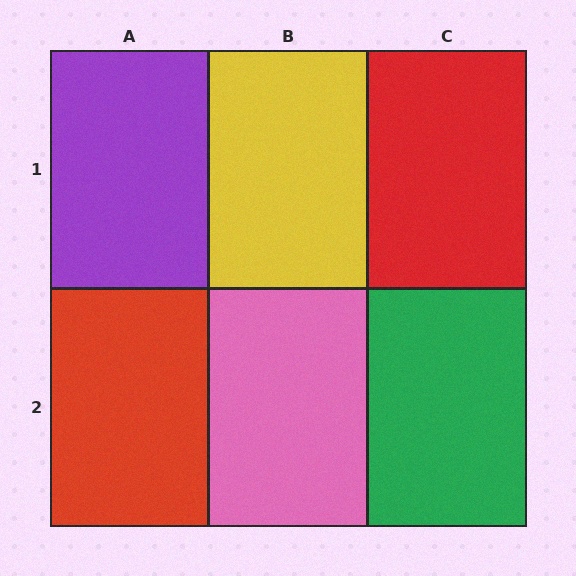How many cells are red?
2 cells are red.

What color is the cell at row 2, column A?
Red.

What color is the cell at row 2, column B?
Pink.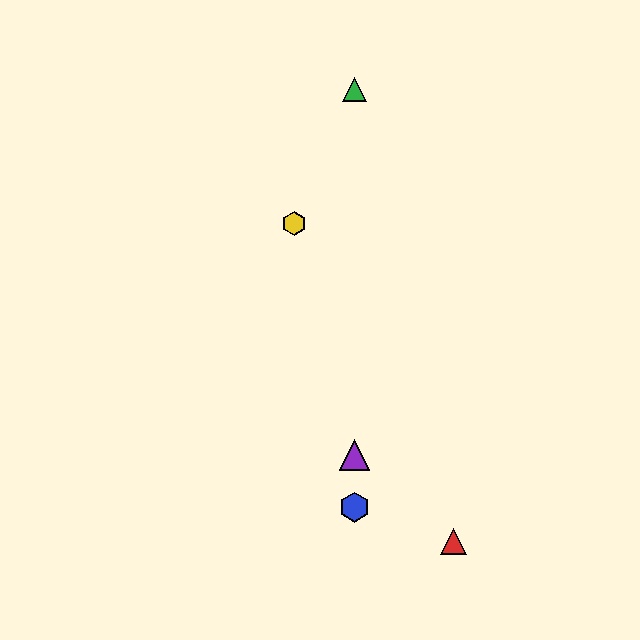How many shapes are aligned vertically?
3 shapes (the blue hexagon, the green triangle, the purple triangle) are aligned vertically.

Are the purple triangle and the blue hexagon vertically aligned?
Yes, both are at x≈355.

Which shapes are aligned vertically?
The blue hexagon, the green triangle, the purple triangle are aligned vertically.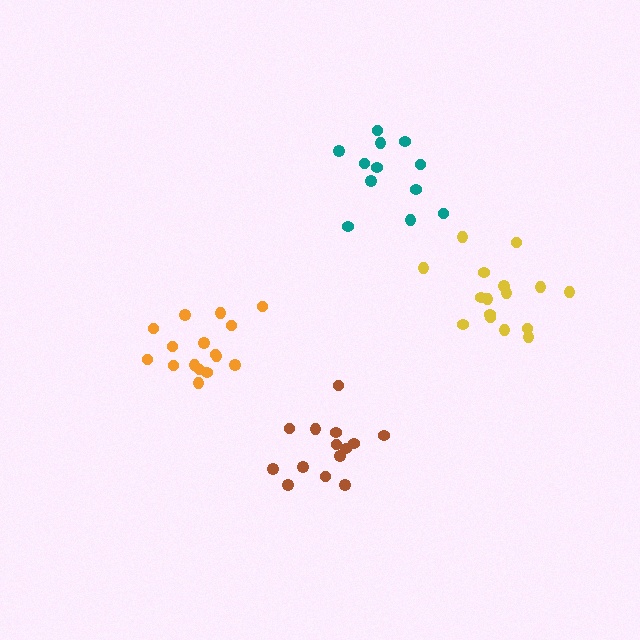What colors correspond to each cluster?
The clusters are colored: orange, brown, teal, yellow.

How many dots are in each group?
Group 1: 16 dots, Group 2: 14 dots, Group 3: 12 dots, Group 4: 16 dots (58 total).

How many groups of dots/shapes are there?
There are 4 groups.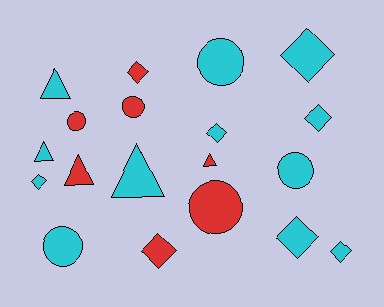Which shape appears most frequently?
Diamond, with 8 objects.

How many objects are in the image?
There are 19 objects.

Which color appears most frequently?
Cyan, with 12 objects.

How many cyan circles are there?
There are 3 cyan circles.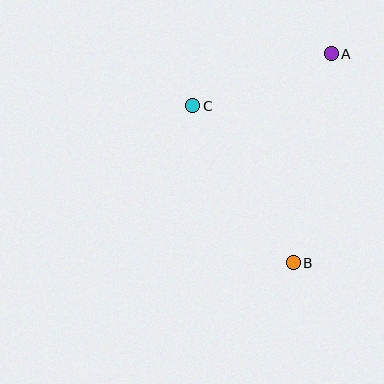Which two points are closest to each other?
Points A and C are closest to each other.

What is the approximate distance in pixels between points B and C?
The distance between B and C is approximately 186 pixels.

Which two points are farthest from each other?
Points A and B are farthest from each other.